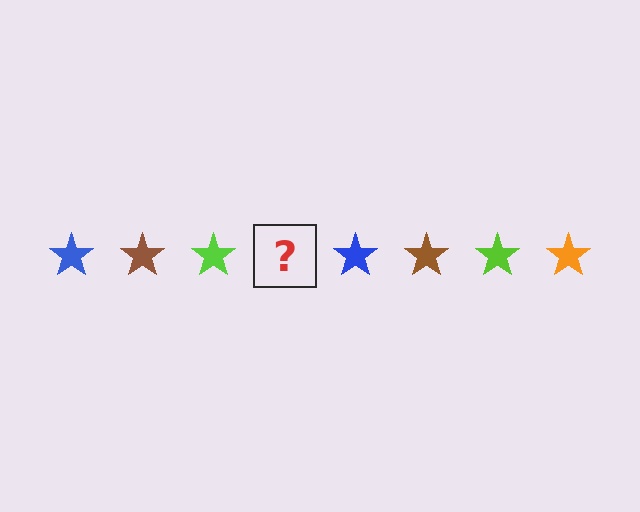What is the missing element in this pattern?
The missing element is an orange star.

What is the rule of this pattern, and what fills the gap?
The rule is that the pattern cycles through blue, brown, lime, orange stars. The gap should be filled with an orange star.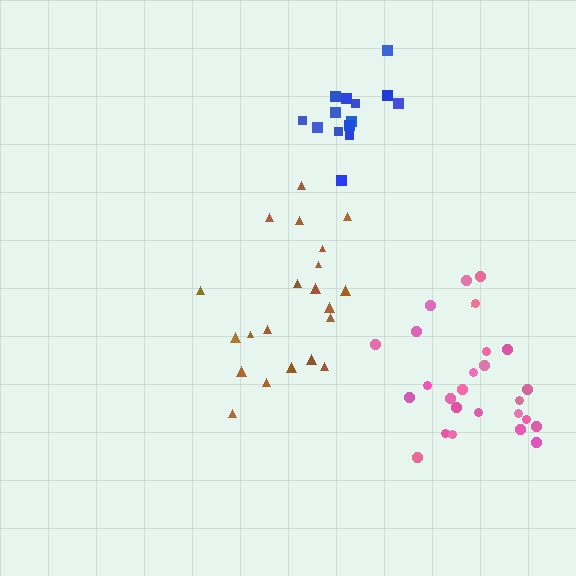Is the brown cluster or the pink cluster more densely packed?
Pink.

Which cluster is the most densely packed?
Blue.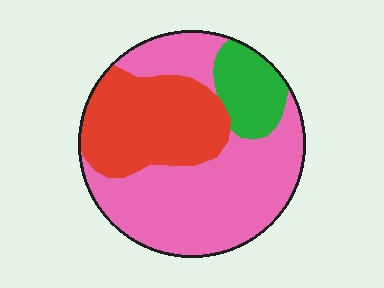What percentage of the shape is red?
Red covers 31% of the shape.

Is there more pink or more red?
Pink.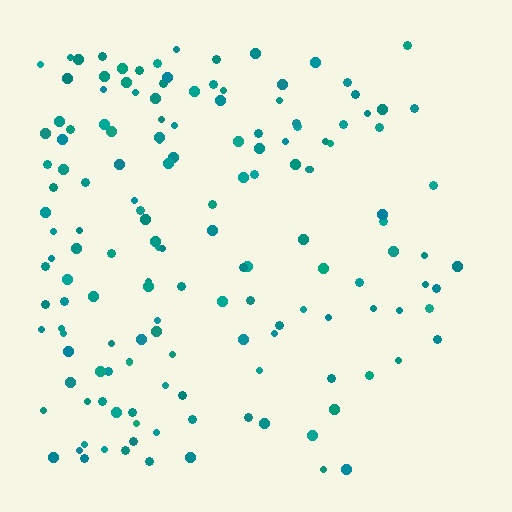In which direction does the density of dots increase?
From right to left, with the left side densest.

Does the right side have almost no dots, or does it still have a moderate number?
Still a moderate number, just noticeably fewer than the left.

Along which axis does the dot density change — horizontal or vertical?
Horizontal.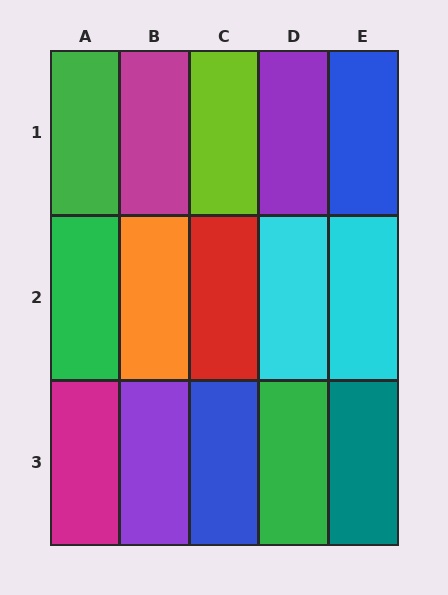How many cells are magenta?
2 cells are magenta.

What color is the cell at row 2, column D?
Cyan.